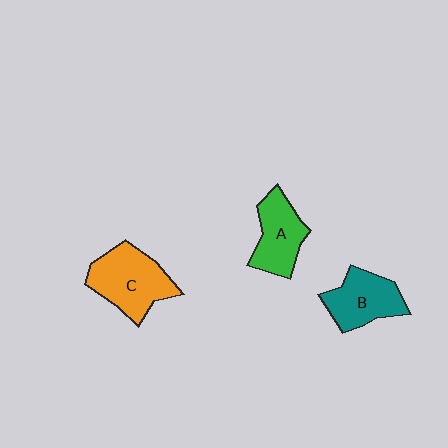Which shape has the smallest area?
Shape A (green).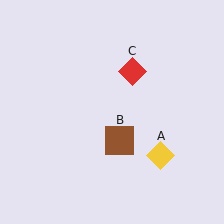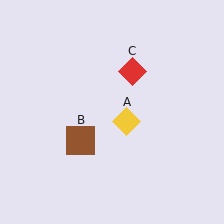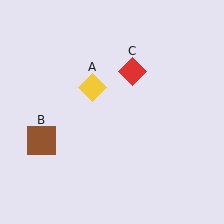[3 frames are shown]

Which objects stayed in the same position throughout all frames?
Red diamond (object C) remained stationary.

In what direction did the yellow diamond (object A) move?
The yellow diamond (object A) moved up and to the left.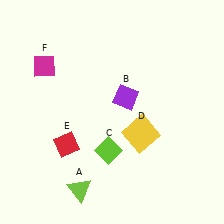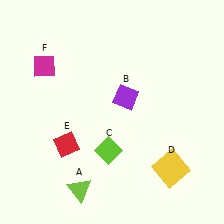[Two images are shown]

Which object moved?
The yellow square (D) moved down.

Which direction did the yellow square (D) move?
The yellow square (D) moved down.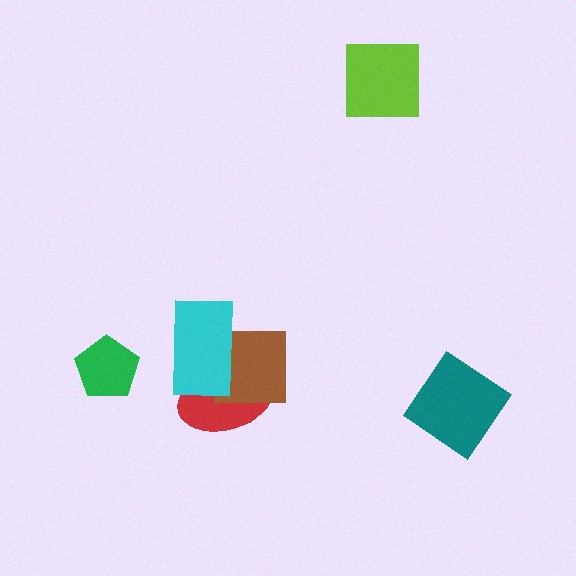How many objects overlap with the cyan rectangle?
2 objects overlap with the cyan rectangle.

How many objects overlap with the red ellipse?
2 objects overlap with the red ellipse.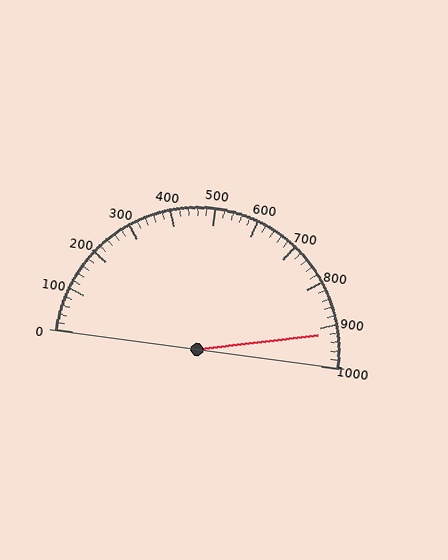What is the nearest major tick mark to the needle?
The nearest major tick mark is 900.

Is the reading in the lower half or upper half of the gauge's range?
The reading is in the upper half of the range (0 to 1000).